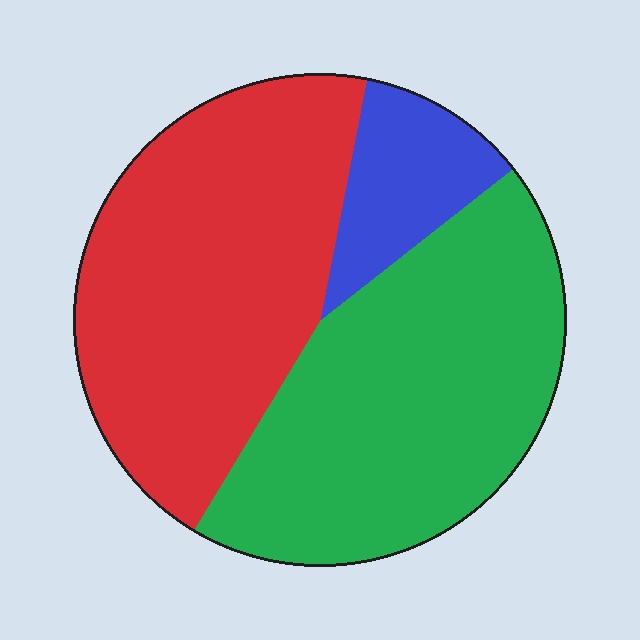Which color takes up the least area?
Blue, at roughly 10%.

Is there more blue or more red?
Red.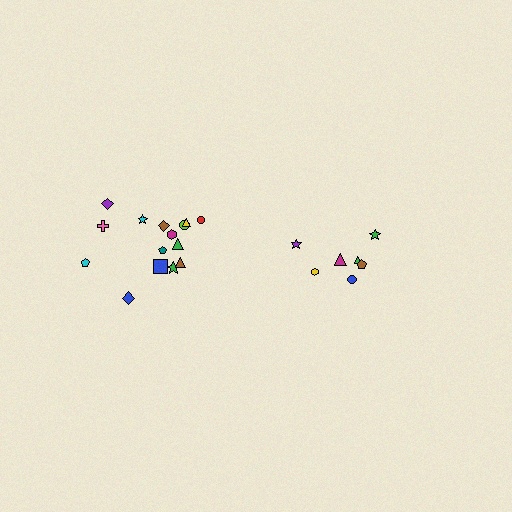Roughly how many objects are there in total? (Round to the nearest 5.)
Roughly 20 objects in total.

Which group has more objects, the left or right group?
The left group.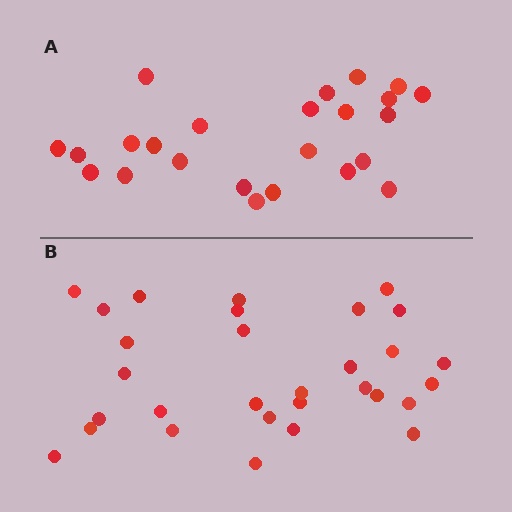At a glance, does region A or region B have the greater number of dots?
Region B (the bottom region) has more dots.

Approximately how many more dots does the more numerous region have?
Region B has about 6 more dots than region A.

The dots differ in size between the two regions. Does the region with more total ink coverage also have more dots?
No. Region A has more total ink coverage because its dots are larger, but region B actually contains more individual dots. Total area can be misleading — the number of items is what matters here.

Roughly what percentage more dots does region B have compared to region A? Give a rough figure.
About 25% more.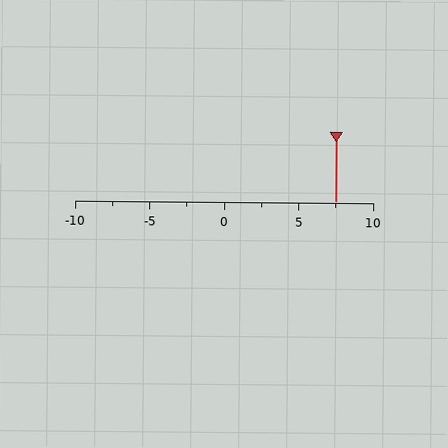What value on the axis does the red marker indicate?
The marker indicates approximately 7.5.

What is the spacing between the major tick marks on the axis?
The major ticks are spaced 5 apart.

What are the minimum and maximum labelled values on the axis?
The axis runs from -10 to 10.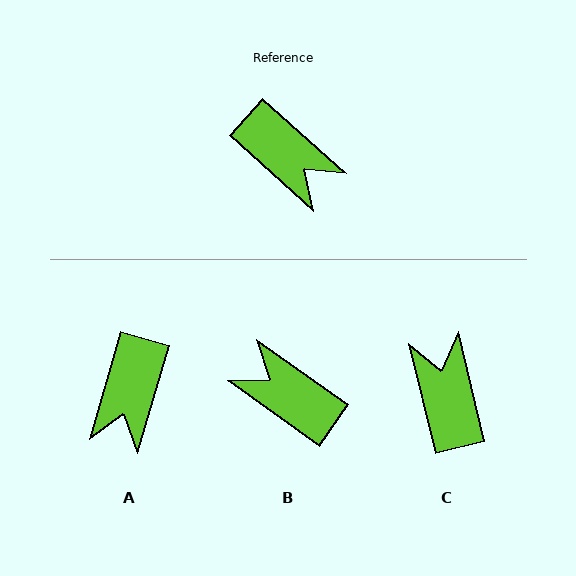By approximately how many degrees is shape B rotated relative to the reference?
Approximately 174 degrees clockwise.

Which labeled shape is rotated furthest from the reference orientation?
B, about 174 degrees away.